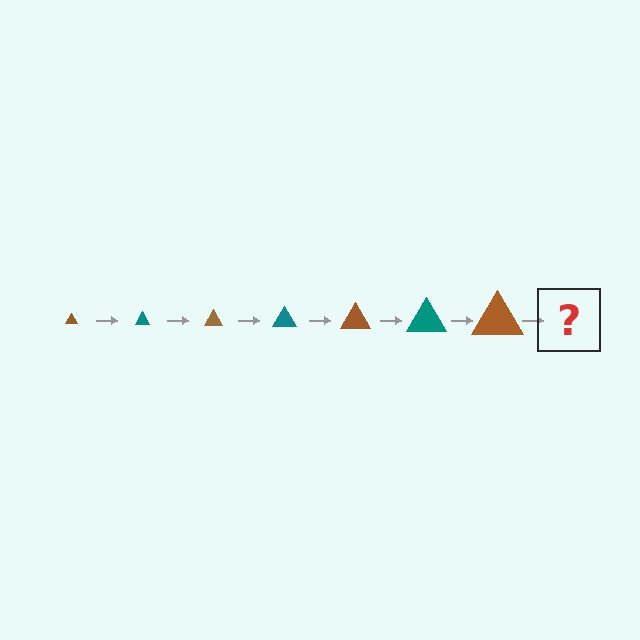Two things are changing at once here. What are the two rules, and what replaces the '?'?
The two rules are that the triangle grows larger each step and the color cycles through brown and teal. The '?' should be a teal triangle, larger than the previous one.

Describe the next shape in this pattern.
It should be a teal triangle, larger than the previous one.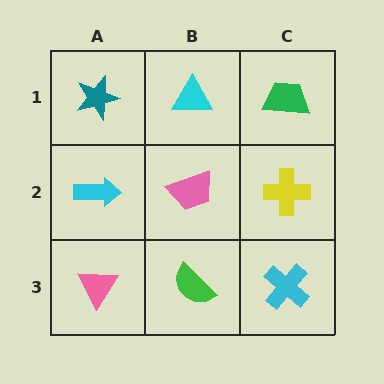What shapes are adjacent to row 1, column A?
A cyan arrow (row 2, column A), a cyan triangle (row 1, column B).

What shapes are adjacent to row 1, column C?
A yellow cross (row 2, column C), a cyan triangle (row 1, column B).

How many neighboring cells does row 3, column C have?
2.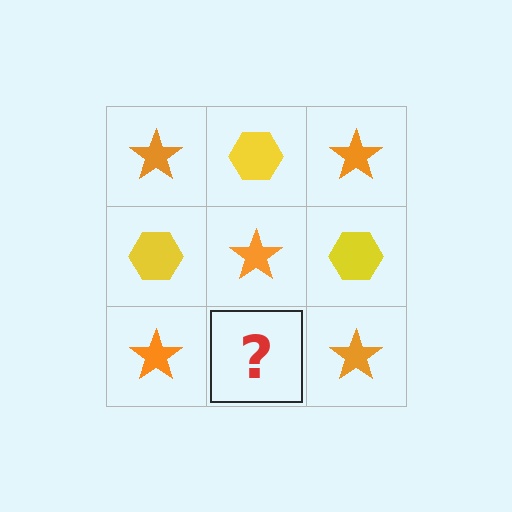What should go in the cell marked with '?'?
The missing cell should contain a yellow hexagon.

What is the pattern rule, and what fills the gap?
The rule is that it alternates orange star and yellow hexagon in a checkerboard pattern. The gap should be filled with a yellow hexagon.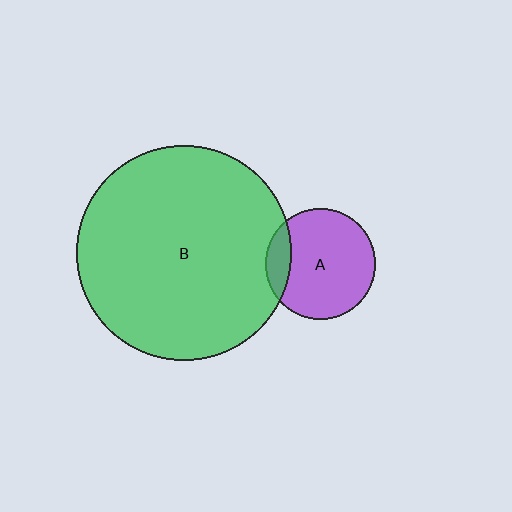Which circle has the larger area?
Circle B (green).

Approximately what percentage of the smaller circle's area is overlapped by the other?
Approximately 15%.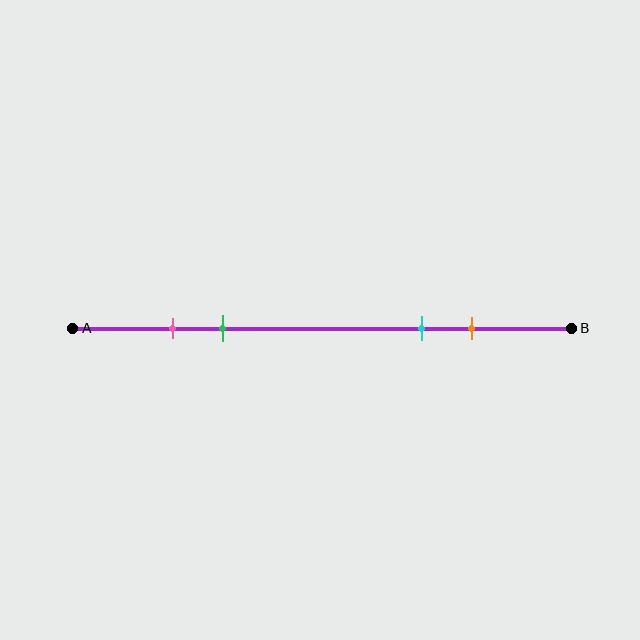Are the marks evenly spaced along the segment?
No, the marks are not evenly spaced.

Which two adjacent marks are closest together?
The pink and green marks are the closest adjacent pair.